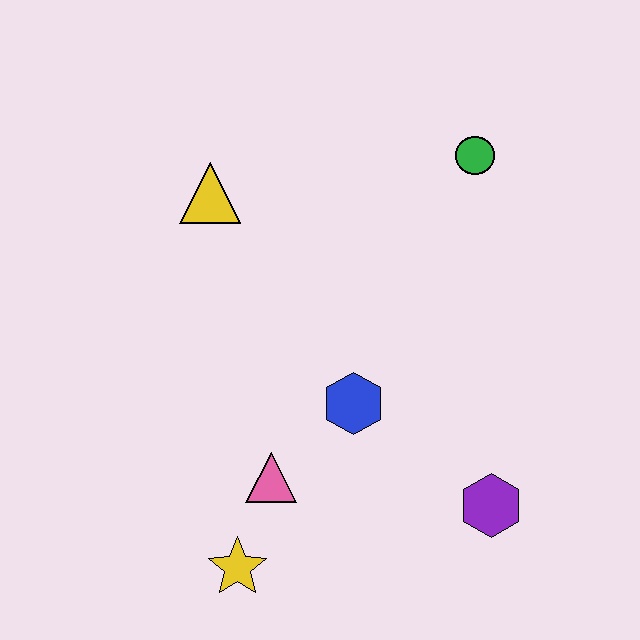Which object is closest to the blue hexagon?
The pink triangle is closest to the blue hexagon.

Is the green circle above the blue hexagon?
Yes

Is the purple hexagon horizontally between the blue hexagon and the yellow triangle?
No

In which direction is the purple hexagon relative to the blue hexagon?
The purple hexagon is to the right of the blue hexagon.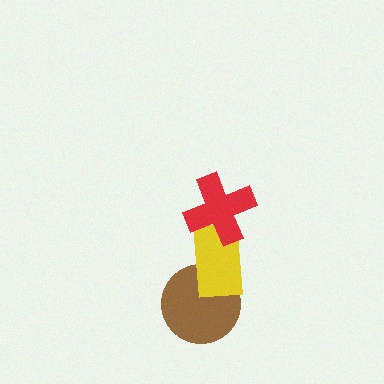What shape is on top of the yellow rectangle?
The red cross is on top of the yellow rectangle.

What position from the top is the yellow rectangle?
The yellow rectangle is 2nd from the top.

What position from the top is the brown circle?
The brown circle is 3rd from the top.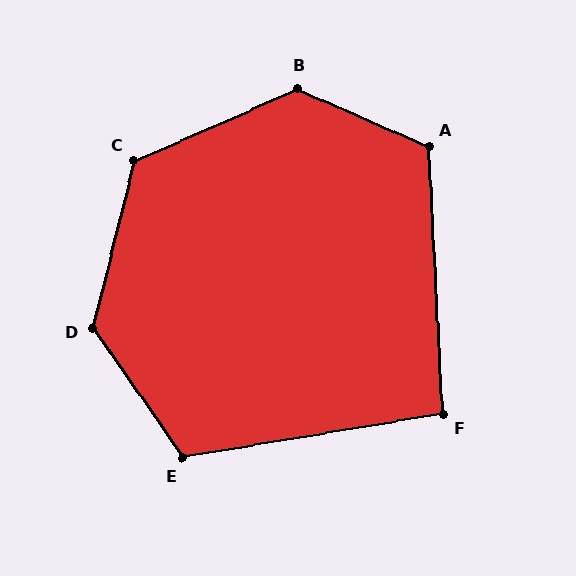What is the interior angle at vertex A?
Approximately 117 degrees (obtuse).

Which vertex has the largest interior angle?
B, at approximately 132 degrees.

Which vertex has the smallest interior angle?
F, at approximately 97 degrees.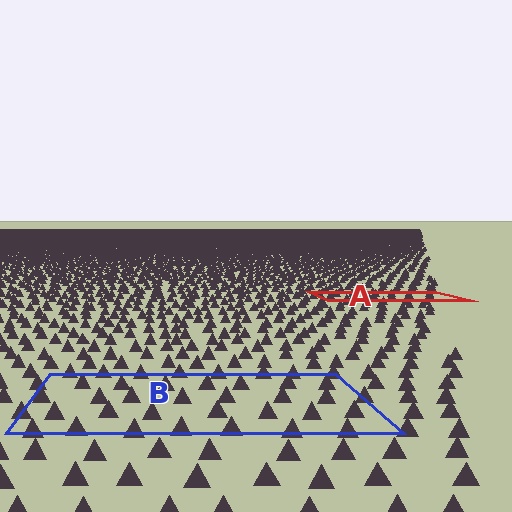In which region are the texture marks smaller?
The texture marks are smaller in region A, because it is farther away.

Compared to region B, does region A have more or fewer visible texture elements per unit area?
Region A has more texture elements per unit area — they are packed more densely because it is farther away.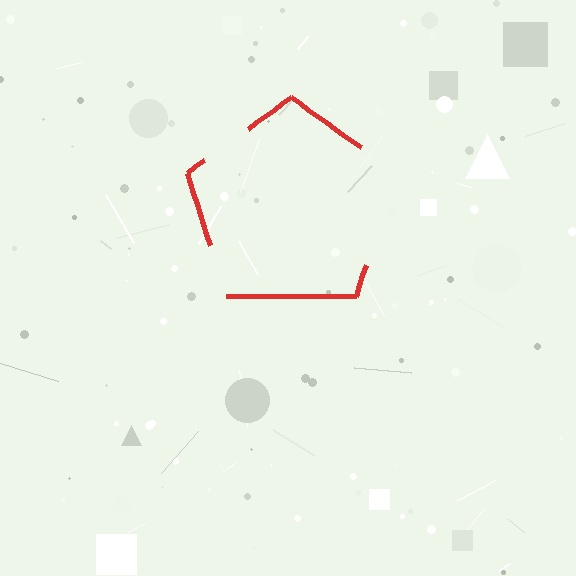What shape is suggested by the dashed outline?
The dashed outline suggests a pentagon.